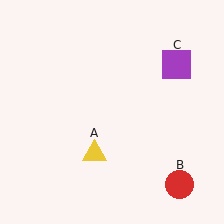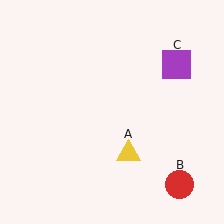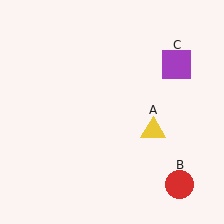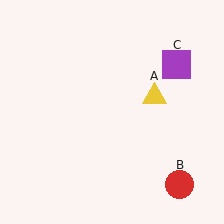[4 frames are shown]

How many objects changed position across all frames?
1 object changed position: yellow triangle (object A).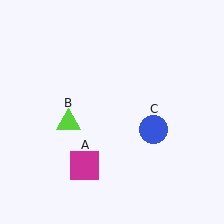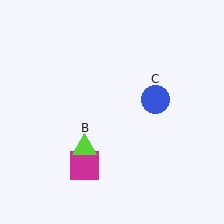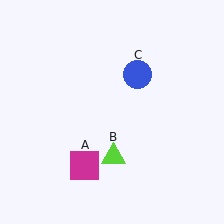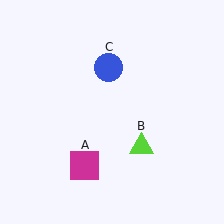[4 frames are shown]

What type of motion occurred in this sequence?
The lime triangle (object B), blue circle (object C) rotated counterclockwise around the center of the scene.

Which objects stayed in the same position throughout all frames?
Magenta square (object A) remained stationary.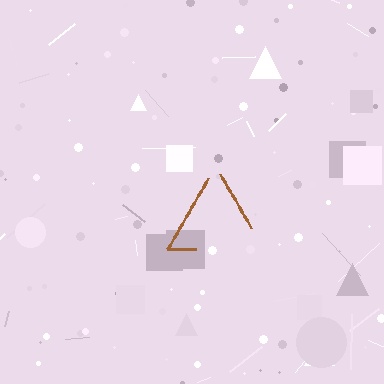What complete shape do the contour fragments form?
The contour fragments form a triangle.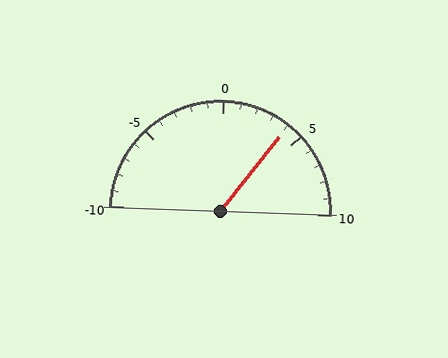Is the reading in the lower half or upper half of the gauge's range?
The reading is in the upper half of the range (-10 to 10).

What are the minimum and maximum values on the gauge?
The gauge ranges from -10 to 10.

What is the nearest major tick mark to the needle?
The nearest major tick mark is 5.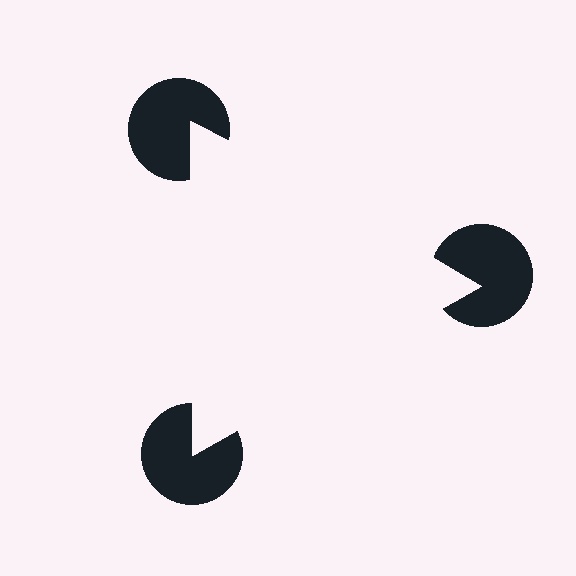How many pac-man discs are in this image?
There are 3 — one at each vertex of the illusory triangle.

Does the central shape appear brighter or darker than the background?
It typically appears slightly brighter than the background, even though no actual brightness change is drawn.